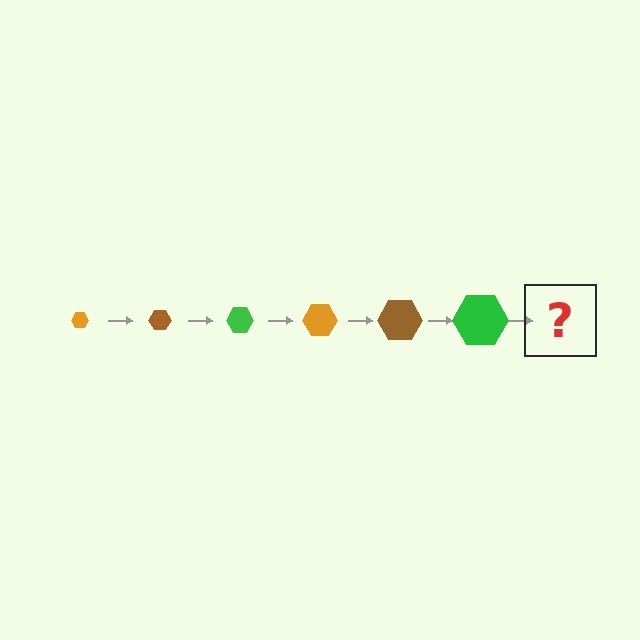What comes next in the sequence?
The next element should be an orange hexagon, larger than the previous one.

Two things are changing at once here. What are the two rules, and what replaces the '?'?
The two rules are that the hexagon grows larger each step and the color cycles through orange, brown, and green. The '?' should be an orange hexagon, larger than the previous one.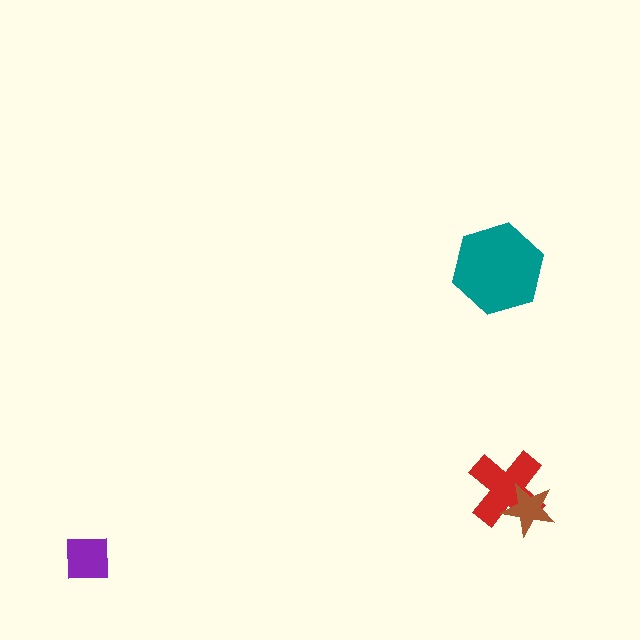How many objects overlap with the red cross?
1 object overlaps with the red cross.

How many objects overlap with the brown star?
1 object overlaps with the brown star.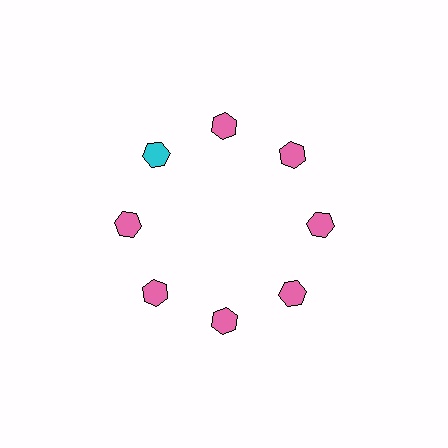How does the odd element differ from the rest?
It has a different color: cyan instead of pink.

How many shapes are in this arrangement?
There are 8 shapes arranged in a ring pattern.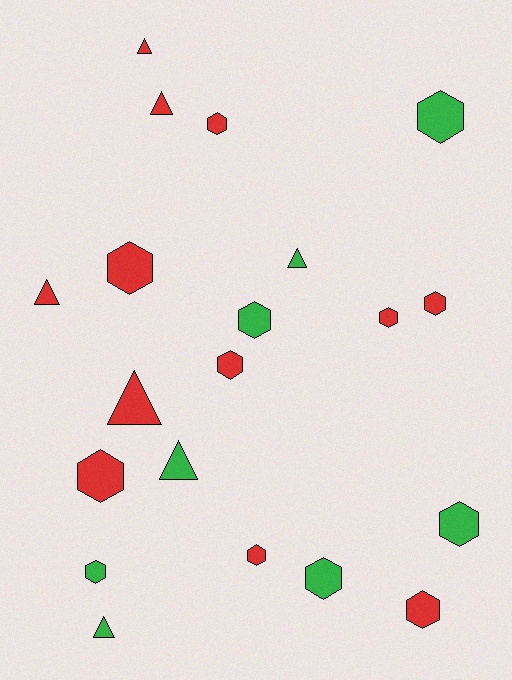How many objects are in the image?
There are 20 objects.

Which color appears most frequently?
Red, with 12 objects.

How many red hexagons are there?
There are 8 red hexagons.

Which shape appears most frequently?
Hexagon, with 13 objects.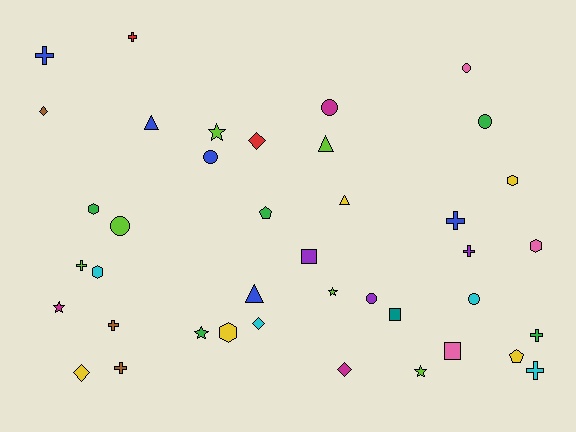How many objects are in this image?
There are 40 objects.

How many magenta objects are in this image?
There are 3 magenta objects.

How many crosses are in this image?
There are 9 crosses.